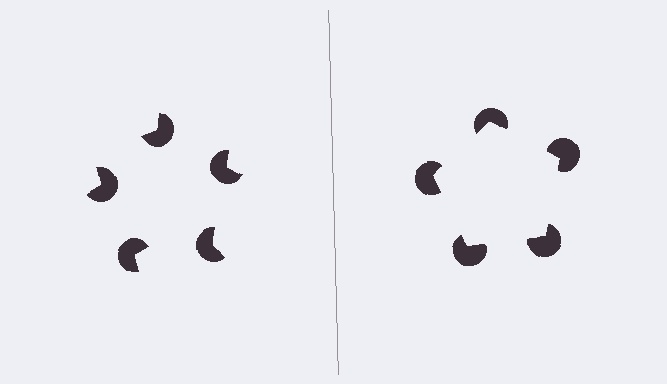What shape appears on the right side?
An illusory pentagon.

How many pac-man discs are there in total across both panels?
10 — 5 on each side.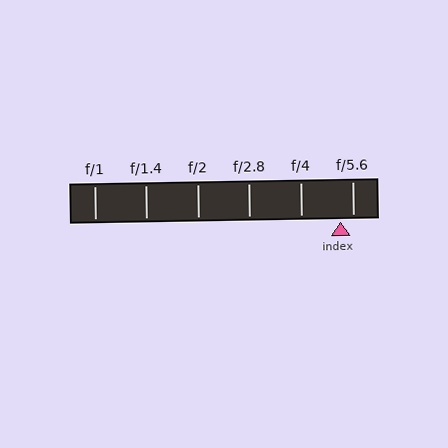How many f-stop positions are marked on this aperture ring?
There are 6 f-stop positions marked.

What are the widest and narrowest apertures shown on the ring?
The widest aperture shown is f/1 and the narrowest is f/5.6.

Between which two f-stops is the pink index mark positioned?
The index mark is between f/4 and f/5.6.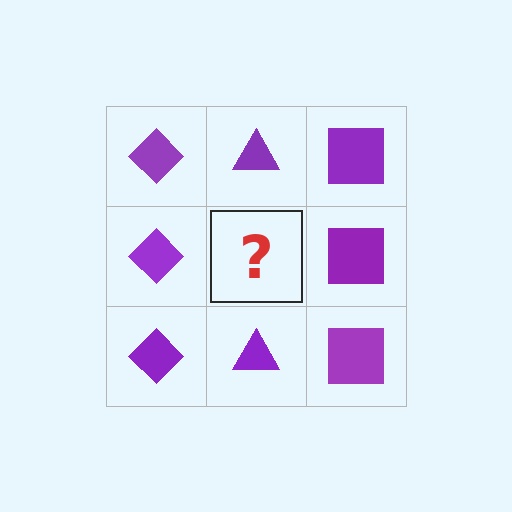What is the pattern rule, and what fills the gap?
The rule is that each column has a consistent shape. The gap should be filled with a purple triangle.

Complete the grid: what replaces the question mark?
The question mark should be replaced with a purple triangle.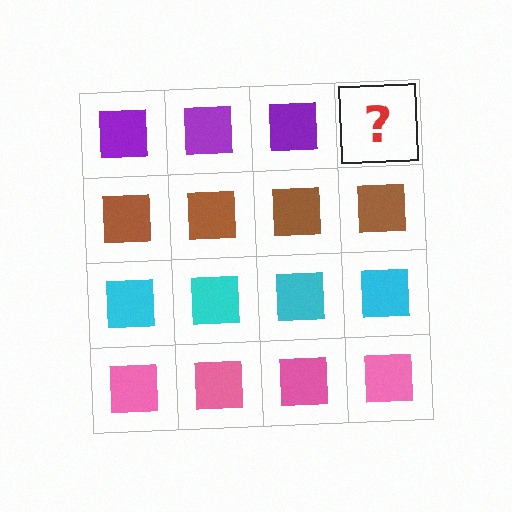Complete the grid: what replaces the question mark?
The question mark should be replaced with a purple square.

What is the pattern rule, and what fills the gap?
The rule is that each row has a consistent color. The gap should be filled with a purple square.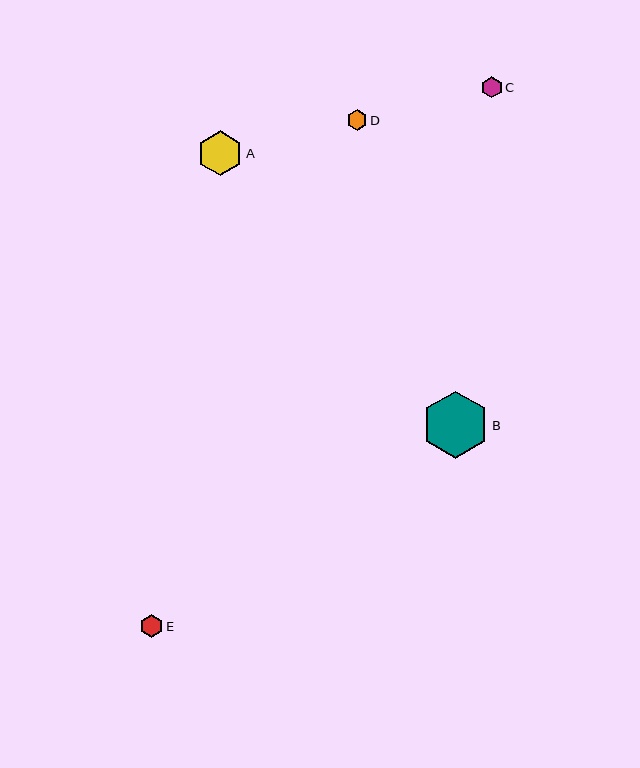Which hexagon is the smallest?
Hexagon D is the smallest with a size of approximately 21 pixels.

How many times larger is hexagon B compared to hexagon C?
Hexagon B is approximately 3.2 times the size of hexagon C.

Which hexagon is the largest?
Hexagon B is the largest with a size of approximately 67 pixels.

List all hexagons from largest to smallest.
From largest to smallest: B, A, E, C, D.